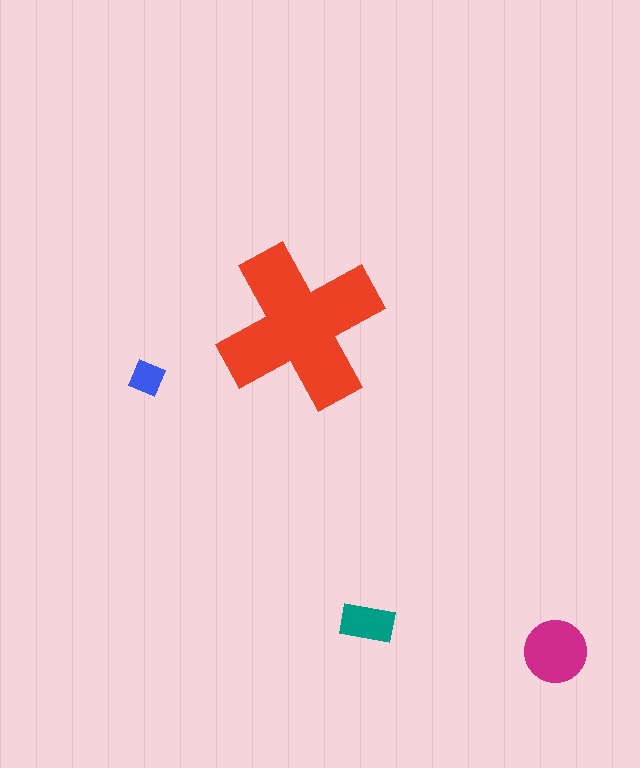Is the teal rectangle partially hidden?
No, the teal rectangle is fully visible.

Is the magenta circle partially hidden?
No, the magenta circle is fully visible.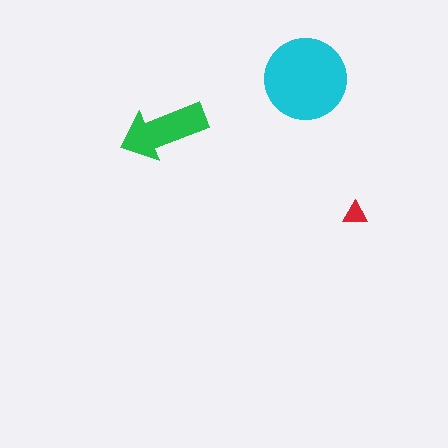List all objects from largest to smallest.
The cyan circle, the green arrow, the red triangle.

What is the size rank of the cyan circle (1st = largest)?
1st.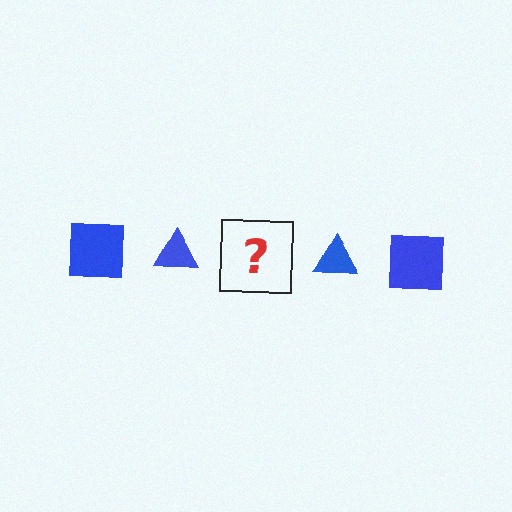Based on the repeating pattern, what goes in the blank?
The blank should be a blue square.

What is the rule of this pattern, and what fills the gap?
The rule is that the pattern cycles through square, triangle shapes in blue. The gap should be filled with a blue square.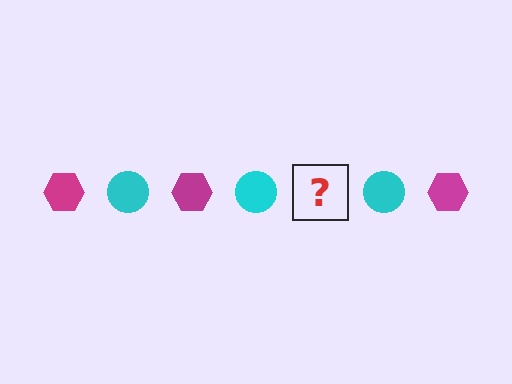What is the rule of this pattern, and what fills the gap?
The rule is that the pattern alternates between magenta hexagon and cyan circle. The gap should be filled with a magenta hexagon.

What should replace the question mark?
The question mark should be replaced with a magenta hexagon.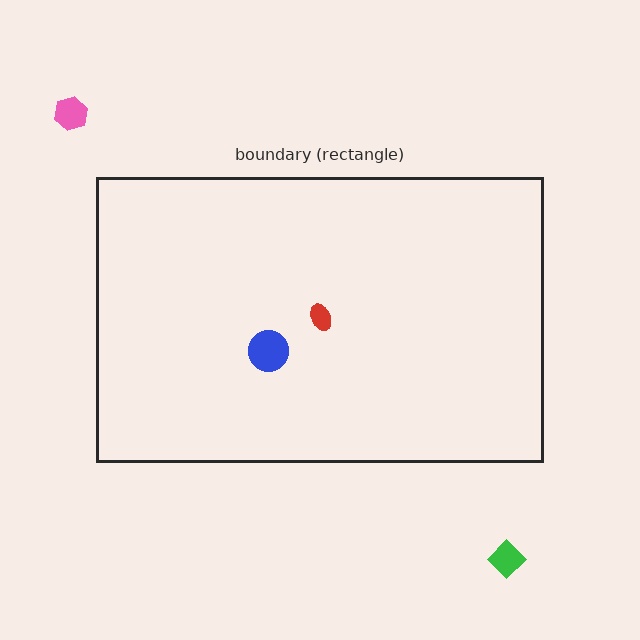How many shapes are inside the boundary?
2 inside, 2 outside.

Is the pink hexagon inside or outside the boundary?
Outside.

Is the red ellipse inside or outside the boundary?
Inside.